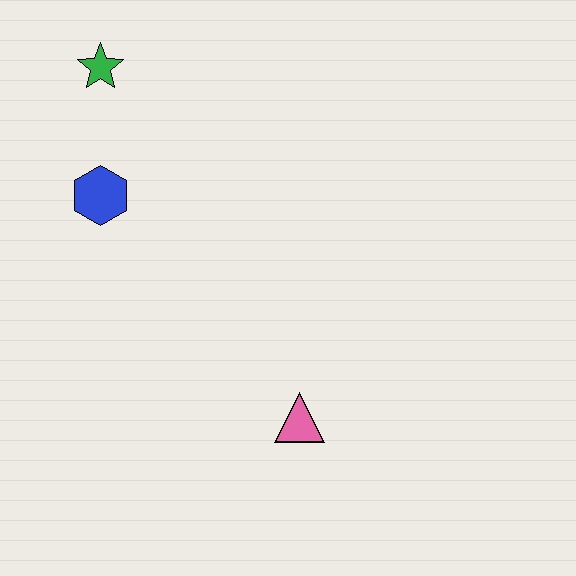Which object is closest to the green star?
The blue hexagon is closest to the green star.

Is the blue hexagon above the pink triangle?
Yes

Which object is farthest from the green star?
The pink triangle is farthest from the green star.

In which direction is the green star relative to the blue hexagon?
The green star is above the blue hexagon.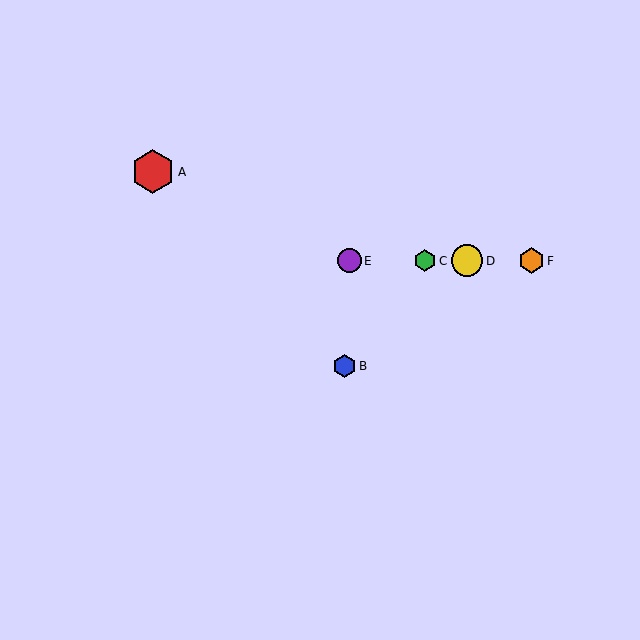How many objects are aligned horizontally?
4 objects (C, D, E, F) are aligned horizontally.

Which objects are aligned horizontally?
Objects C, D, E, F are aligned horizontally.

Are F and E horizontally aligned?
Yes, both are at y≈261.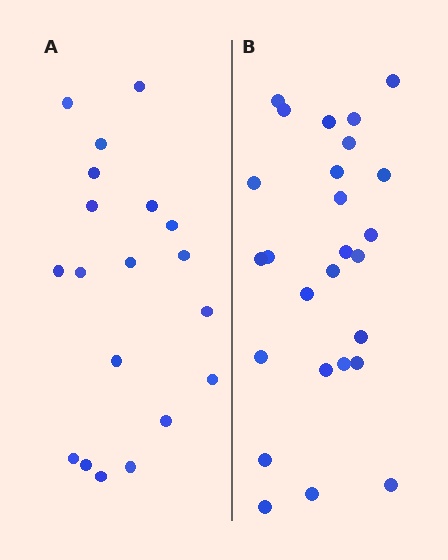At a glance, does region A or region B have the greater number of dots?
Region B (the right region) has more dots.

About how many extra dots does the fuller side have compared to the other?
Region B has roughly 8 or so more dots than region A.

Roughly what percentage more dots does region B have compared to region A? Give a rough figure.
About 35% more.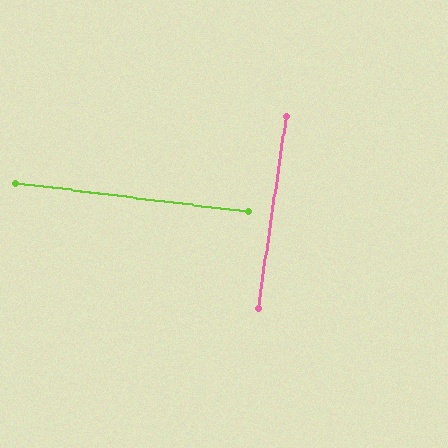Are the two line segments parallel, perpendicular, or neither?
Perpendicular — they meet at approximately 89°.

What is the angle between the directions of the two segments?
Approximately 89 degrees.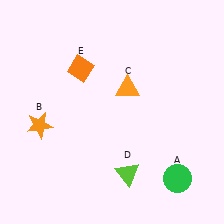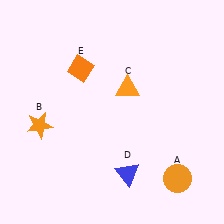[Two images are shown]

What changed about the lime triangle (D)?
In Image 1, D is lime. In Image 2, it changed to blue.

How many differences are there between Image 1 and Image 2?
There are 2 differences between the two images.